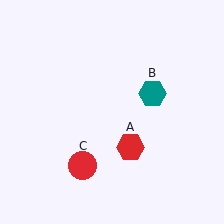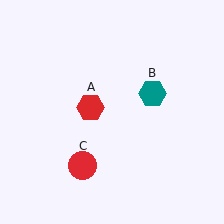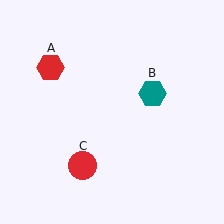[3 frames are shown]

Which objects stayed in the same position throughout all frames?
Teal hexagon (object B) and red circle (object C) remained stationary.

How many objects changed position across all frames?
1 object changed position: red hexagon (object A).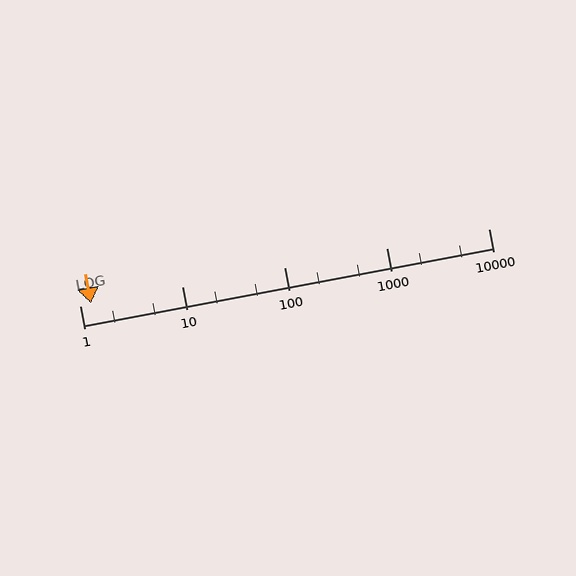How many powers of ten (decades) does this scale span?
The scale spans 4 decades, from 1 to 10000.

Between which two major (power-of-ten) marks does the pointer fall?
The pointer is between 1 and 10.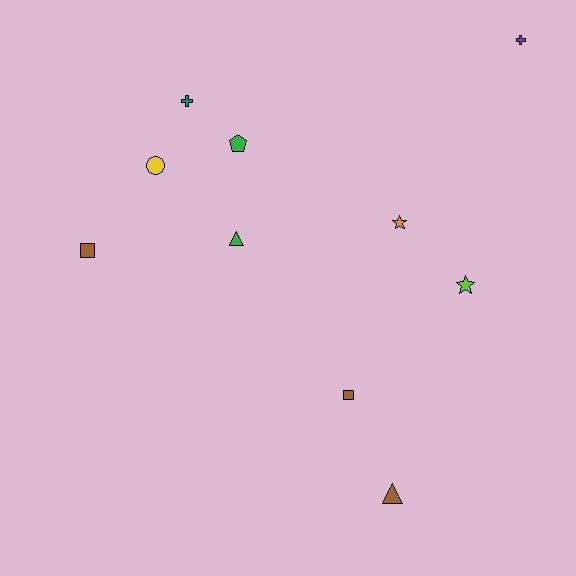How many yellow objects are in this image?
There is 1 yellow object.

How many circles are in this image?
There is 1 circle.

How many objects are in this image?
There are 10 objects.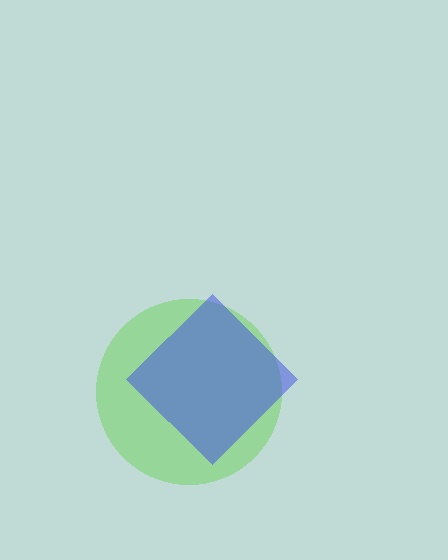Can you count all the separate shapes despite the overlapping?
Yes, there are 2 separate shapes.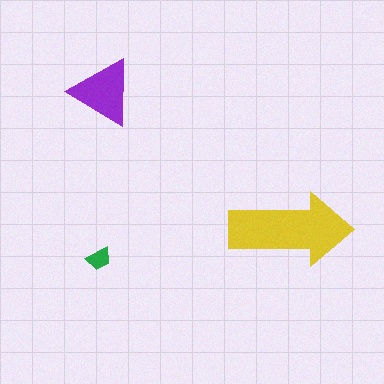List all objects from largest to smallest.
The yellow arrow, the purple triangle, the green trapezoid.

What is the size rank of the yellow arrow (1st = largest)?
1st.